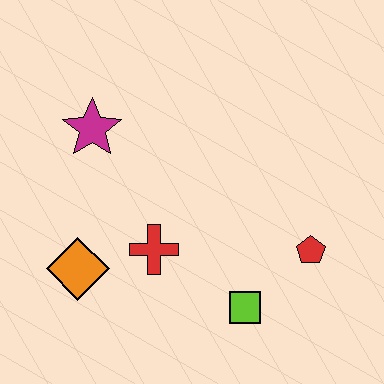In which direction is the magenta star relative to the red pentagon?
The magenta star is to the left of the red pentagon.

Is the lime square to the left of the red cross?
No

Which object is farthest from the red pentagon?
The magenta star is farthest from the red pentagon.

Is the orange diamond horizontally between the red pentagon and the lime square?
No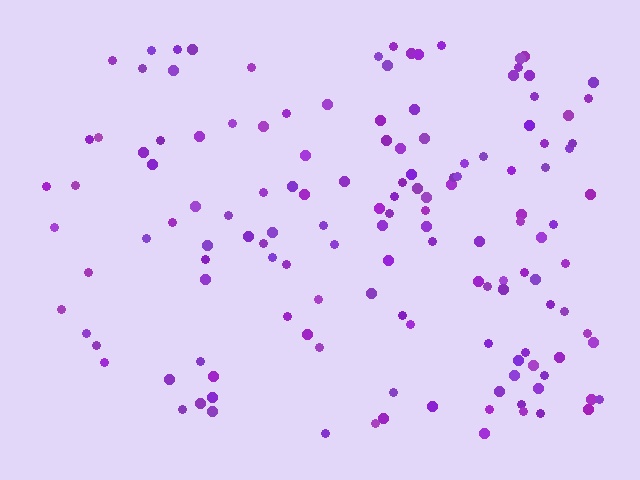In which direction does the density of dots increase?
From left to right, with the right side densest.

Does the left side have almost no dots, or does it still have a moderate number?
Still a moderate number, just noticeably fewer than the right.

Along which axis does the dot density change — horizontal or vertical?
Horizontal.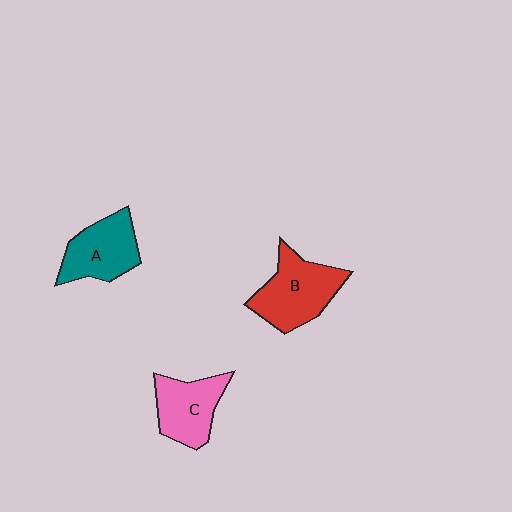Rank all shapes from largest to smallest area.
From largest to smallest: B (red), A (teal), C (pink).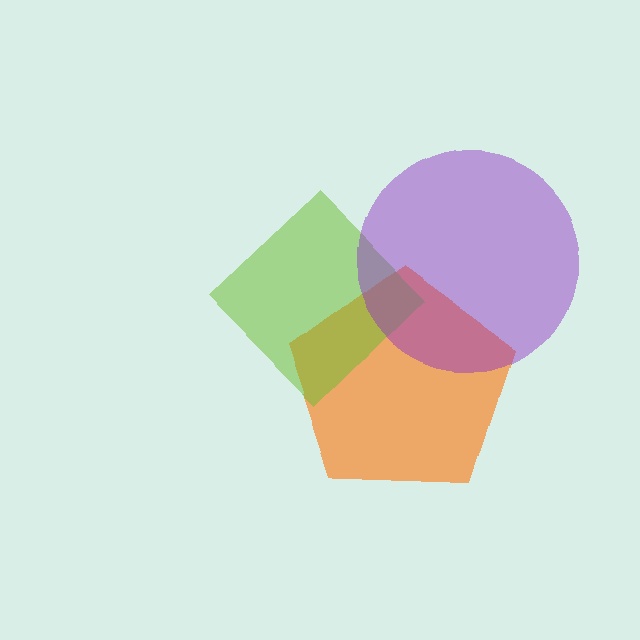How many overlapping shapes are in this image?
There are 3 overlapping shapes in the image.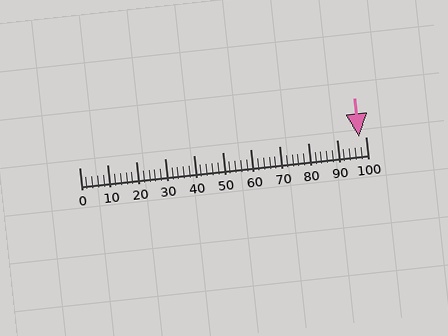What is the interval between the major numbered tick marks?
The major tick marks are spaced 10 units apart.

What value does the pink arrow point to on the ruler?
The pink arrow points to approximately 98.